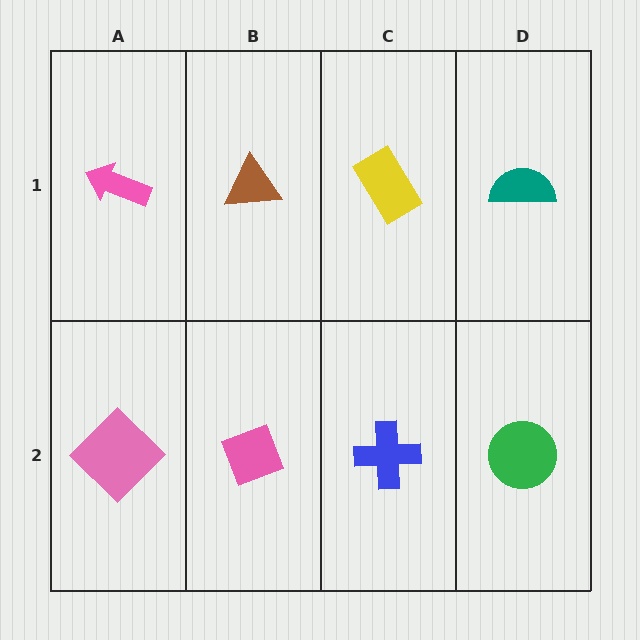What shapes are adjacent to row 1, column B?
A pink diamond (row 2, column B), a pink arrow (row 1, column A), a yellow rectangle (row 1, column C).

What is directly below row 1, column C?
A blue cross.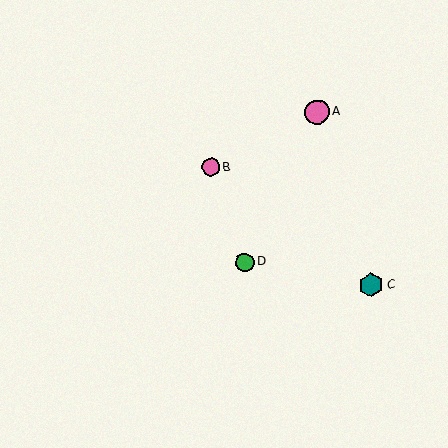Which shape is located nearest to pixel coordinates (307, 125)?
The pink circle (labeled A) at (317, 112) is nearest to that location.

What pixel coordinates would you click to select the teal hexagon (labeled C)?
Click at (371, 285) to select the teal hexagon C.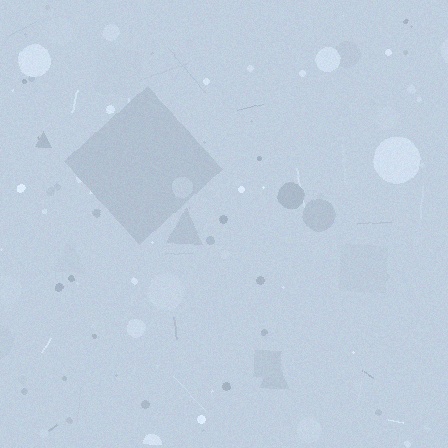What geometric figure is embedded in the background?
A diamond is embedded in the background.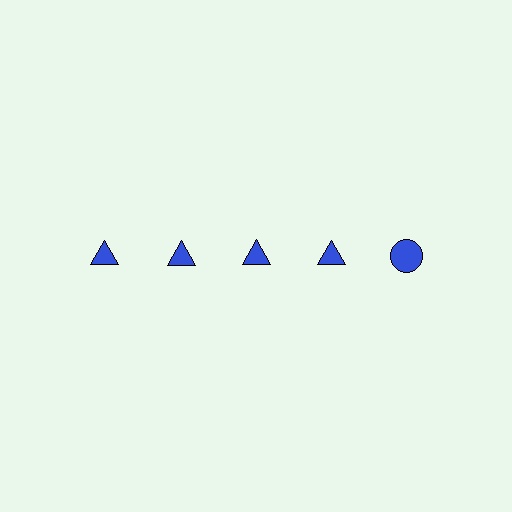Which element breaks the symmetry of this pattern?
The blue circle in the top row, rightmost column breaks the symmetry. All other shapes are blue triangles.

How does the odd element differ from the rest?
It has a different shape: circle instead of triangle.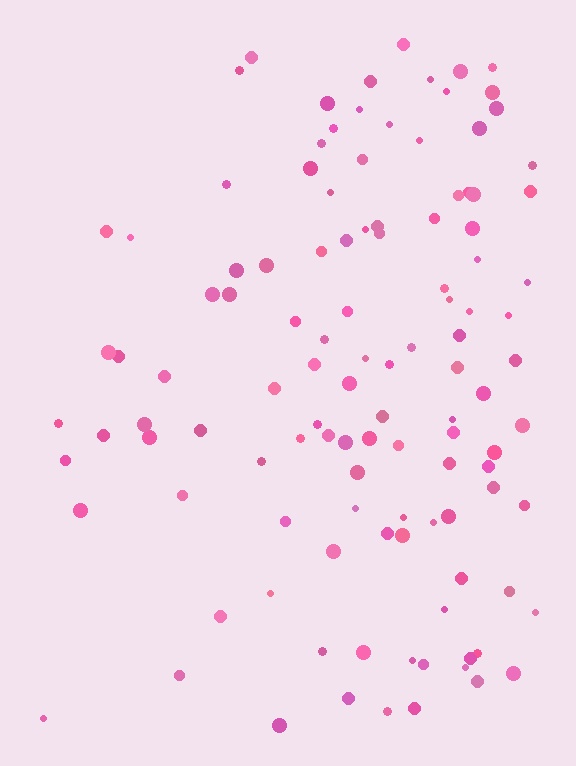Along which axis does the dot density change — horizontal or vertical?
Horizontal.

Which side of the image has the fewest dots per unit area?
The left.